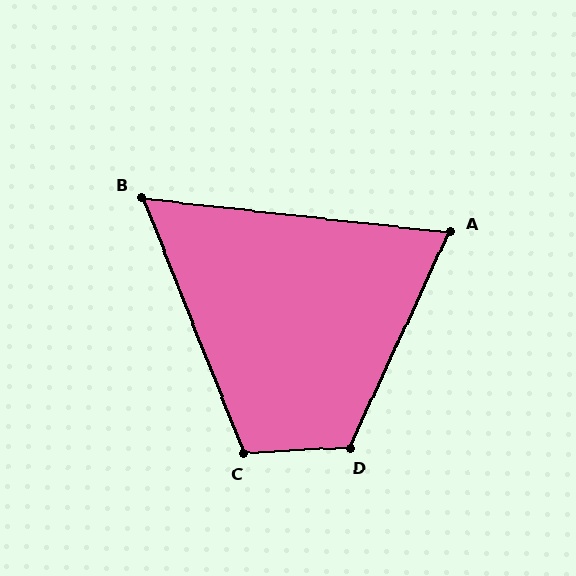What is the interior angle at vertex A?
Approximately 71 degrees (acute).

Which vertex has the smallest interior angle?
B, at approximately 62 degrees.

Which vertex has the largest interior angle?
D, at approximately 118 degrees.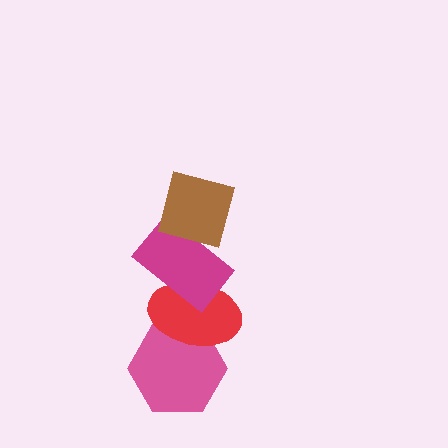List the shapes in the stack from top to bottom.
From top to bottom: the brown square, the magenta rectangle, the red ellipse, the pink hexagon.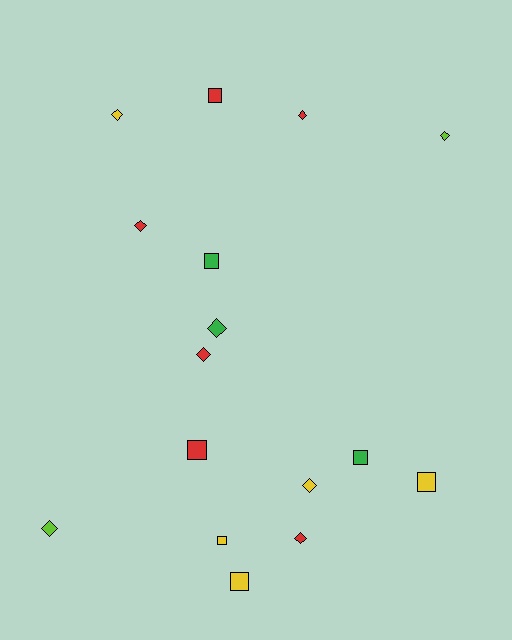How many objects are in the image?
There are 16 objects.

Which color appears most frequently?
Red, with 6 objects.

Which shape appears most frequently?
Diamond, with 9 objects.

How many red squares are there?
There are 2 red squares.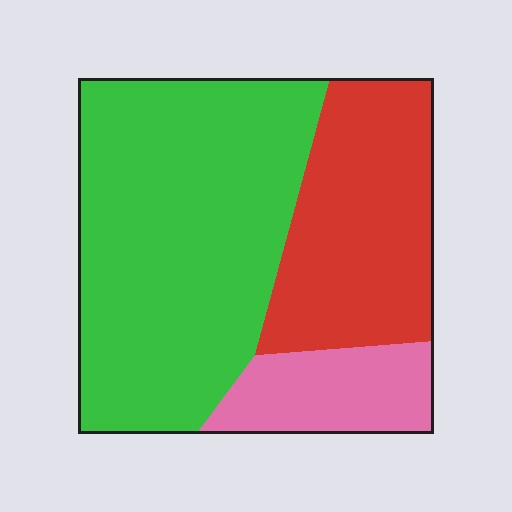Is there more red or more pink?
Red.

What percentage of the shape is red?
Red takes up about one third (1/3) of the shape.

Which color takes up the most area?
Green, at roughly 55%.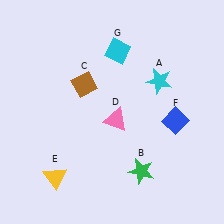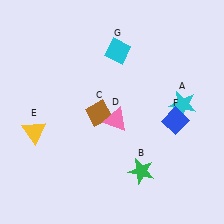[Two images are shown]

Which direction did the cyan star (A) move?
The cyan star (A) moved right.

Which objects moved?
The objects that moved are: the cyan star (A), the brown diamond (C), the yellow triangle (E).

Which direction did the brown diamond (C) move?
The brown diamond (C) moved down.